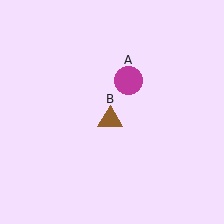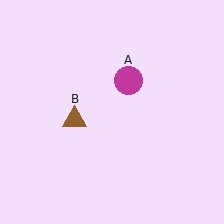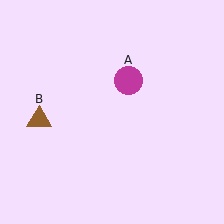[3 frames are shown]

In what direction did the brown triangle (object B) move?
The brown triangle (object B) moved left.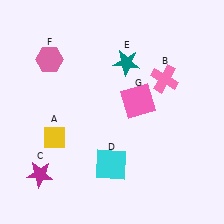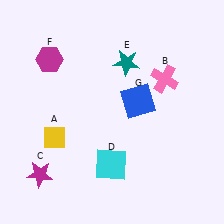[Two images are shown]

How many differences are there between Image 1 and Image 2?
There are 2 differences between the two images.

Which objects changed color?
F changed from pink to magenta. G changed from pink to blue.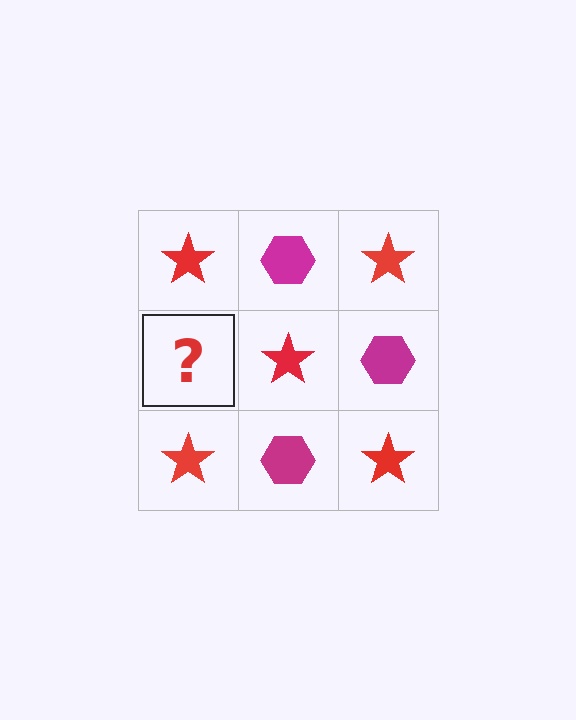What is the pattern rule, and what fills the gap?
The rule is that it alternates red star and magenta hexagon in a checkerboard pattern. The gap should be filled with a magenta hexagon.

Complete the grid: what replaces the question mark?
The question mark should be replaced with a magenta hexagon.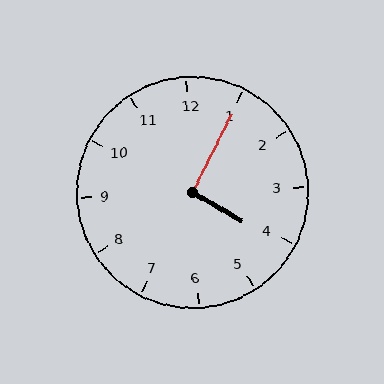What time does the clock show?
4:05.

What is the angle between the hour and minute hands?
Approximately 92 degrees.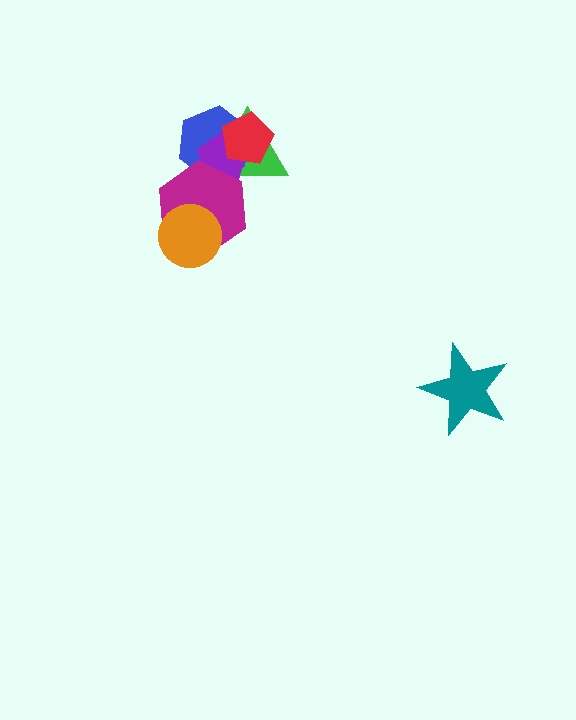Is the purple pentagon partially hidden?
Yes, it is partially covered by another shape.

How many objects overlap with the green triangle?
4 objects overlap with the green triangle.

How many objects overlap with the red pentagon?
3 objects overlap with the red pentagon.